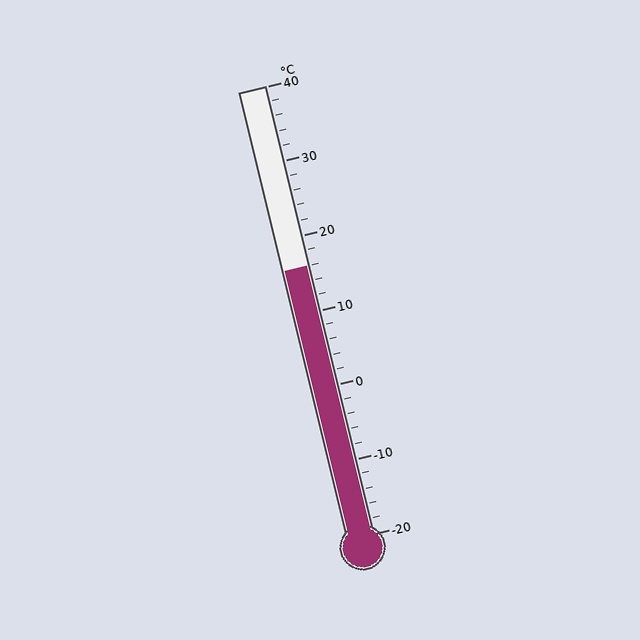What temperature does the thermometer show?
The thermometer shows approximately 16°C.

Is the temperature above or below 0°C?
The temperature is above 0°C.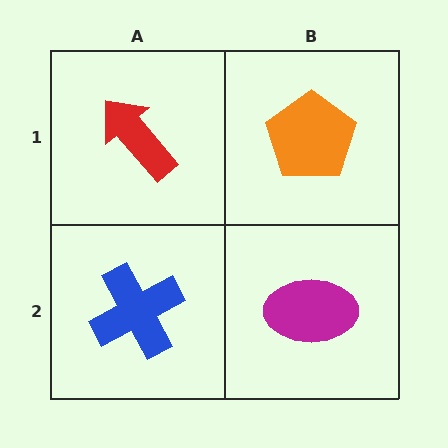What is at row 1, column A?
A red arrow.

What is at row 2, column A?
A blue cross.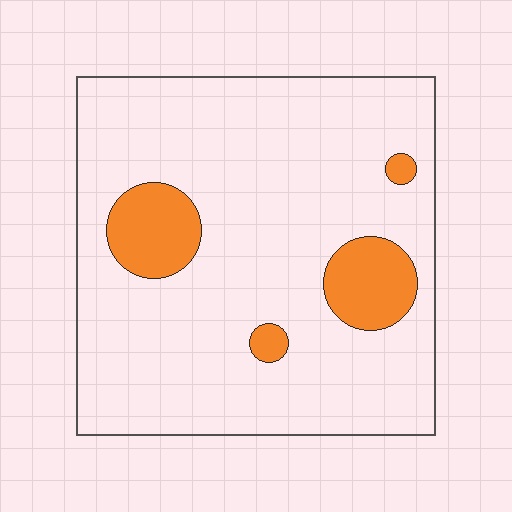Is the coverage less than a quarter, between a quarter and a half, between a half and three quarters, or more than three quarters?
Less than a quarter.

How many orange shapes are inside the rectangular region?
4.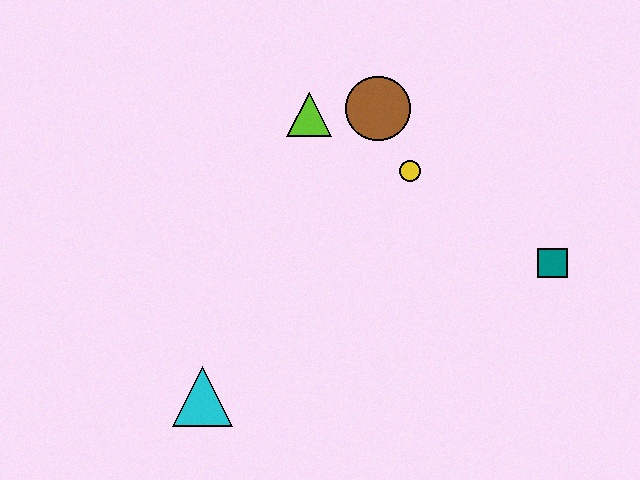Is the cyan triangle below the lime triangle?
Yes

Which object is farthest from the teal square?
The cyan triangle is farthest from the teal square.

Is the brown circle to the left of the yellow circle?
Yes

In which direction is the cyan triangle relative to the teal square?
The cyan triangle is to the left of the teal square.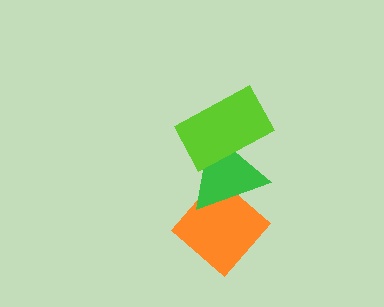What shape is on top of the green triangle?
The lime rectangle is on top of the green triangle.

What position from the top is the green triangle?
The green triangle is 2nd from the top.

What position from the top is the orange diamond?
The orange diamond is 3rd from the top.